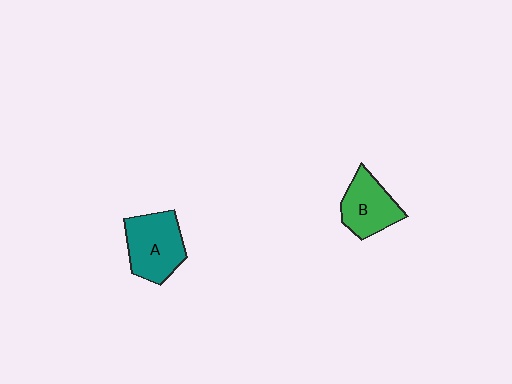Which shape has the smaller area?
Shape B (green).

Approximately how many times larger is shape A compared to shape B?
Approximately 1.2 times.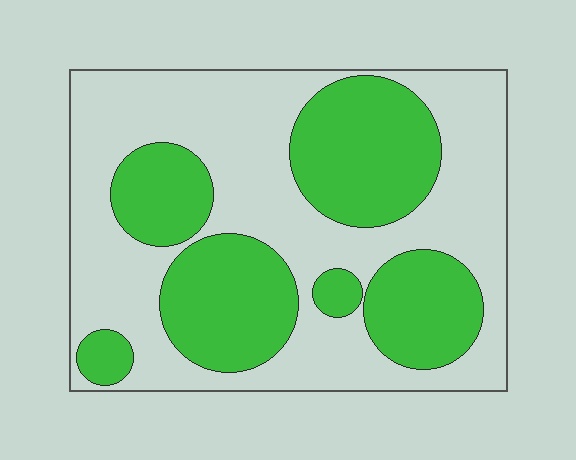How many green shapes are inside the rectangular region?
6.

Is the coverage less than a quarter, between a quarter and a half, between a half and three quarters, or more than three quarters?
Between a quarter and a half.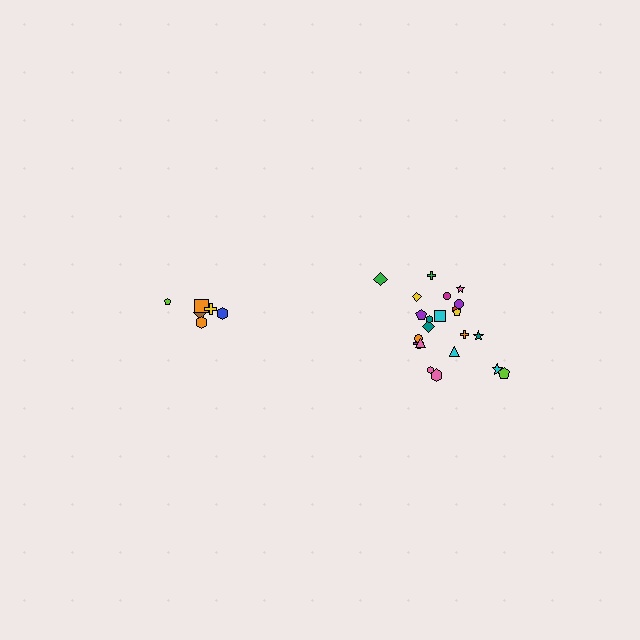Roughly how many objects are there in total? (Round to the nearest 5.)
Roughly 30 objects in total.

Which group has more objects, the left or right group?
The right group.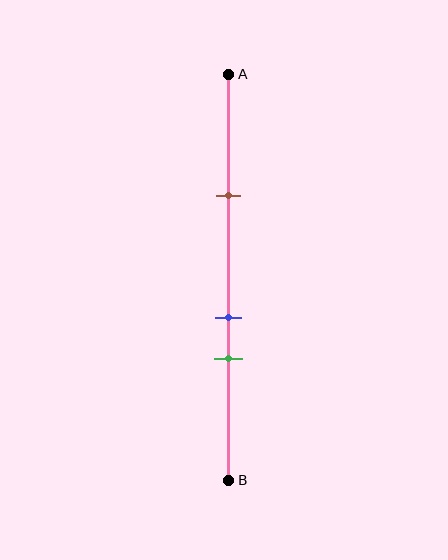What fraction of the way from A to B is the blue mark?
The blue mark is approximately 60% (0.6) of the way from A to B.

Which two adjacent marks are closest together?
The blue and green marks are the closest adjacent pair.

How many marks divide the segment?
There are 3 marks dividing the segment.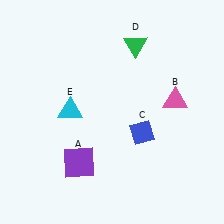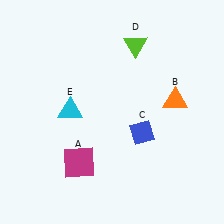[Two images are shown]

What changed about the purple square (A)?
In Image 1, A is purple. In Image 2, it changed to magenta.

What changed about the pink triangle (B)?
In Image 1, B is pink. In Image 2, it changed to orange.